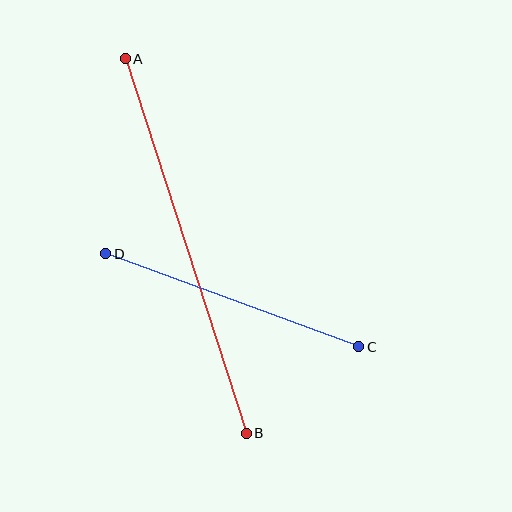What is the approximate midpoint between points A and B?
The midpoint is at approximately (186, 246) pixels.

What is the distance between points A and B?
The distance is approximately 393 pixels.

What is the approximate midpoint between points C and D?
The midpoint is at approximately (232, 300) pixels.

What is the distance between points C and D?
The distance is approximately 270 pixels.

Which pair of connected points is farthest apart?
Points A and B are farthest apart.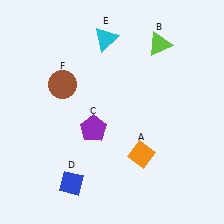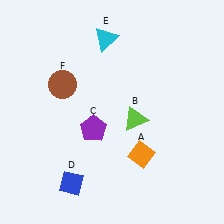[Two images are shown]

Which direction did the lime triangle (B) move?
The lime triangle (B) moved down.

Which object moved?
The lime triangle (B) moved down.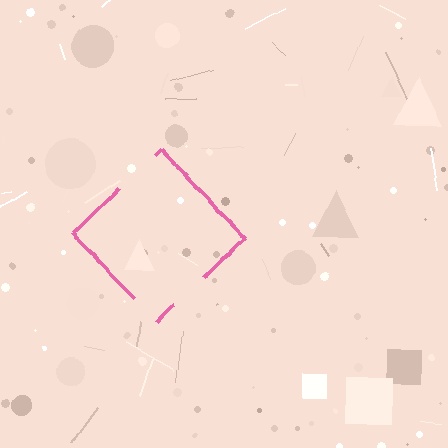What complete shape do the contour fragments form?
The contour fragments form a diamond.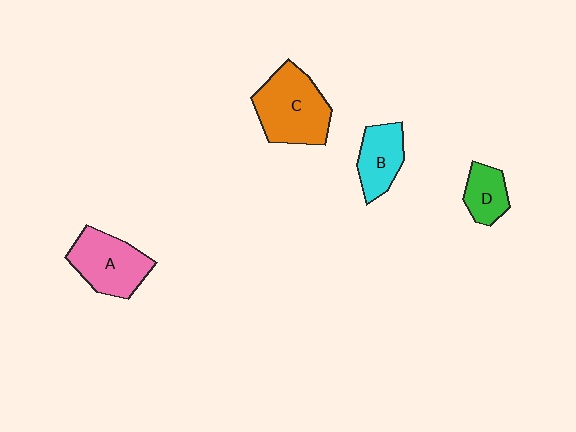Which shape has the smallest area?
Shape D (green).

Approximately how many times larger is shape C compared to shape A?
Approximately 1.2 times.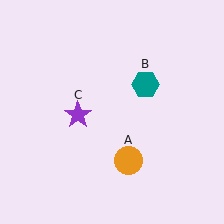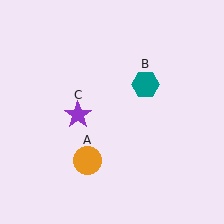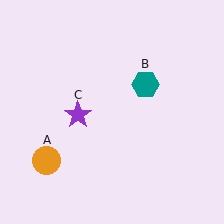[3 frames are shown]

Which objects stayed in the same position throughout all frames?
Teal hexagon (object B) and purple star (object C) remained stationary.